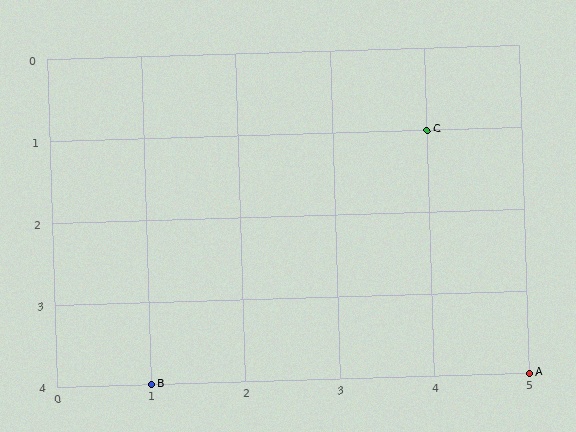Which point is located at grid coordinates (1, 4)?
Point B is at (1, 4).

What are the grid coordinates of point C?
Point C is at grid coordinates (4, 1).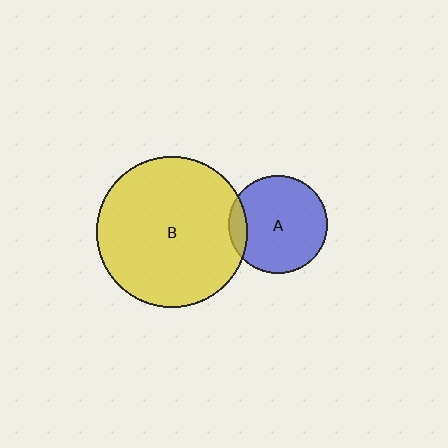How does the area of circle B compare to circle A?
Approximately 2.4 times.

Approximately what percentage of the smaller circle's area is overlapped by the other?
Approximately 10%.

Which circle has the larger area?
Circle B (yellow).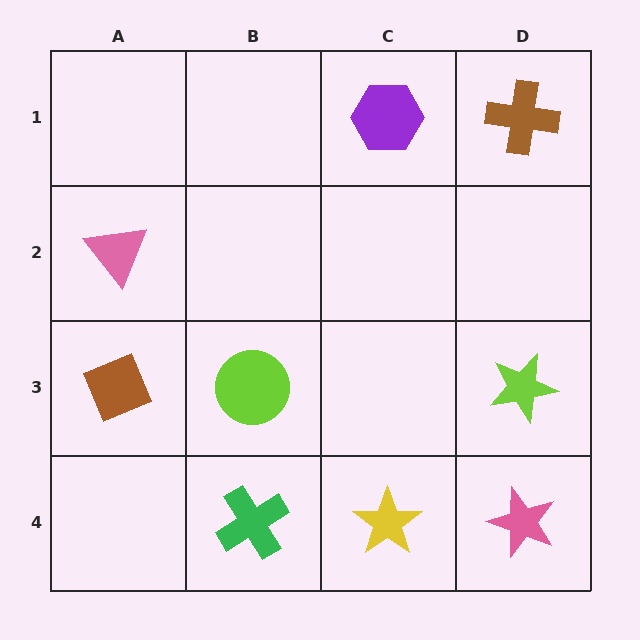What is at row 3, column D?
A lime star.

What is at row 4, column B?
A green cross.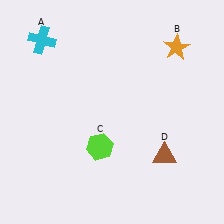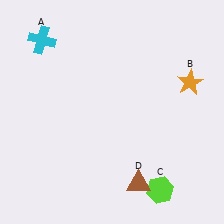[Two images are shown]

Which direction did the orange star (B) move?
The orange star (B) moved down.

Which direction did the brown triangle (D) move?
The brown triangle (D) moved down.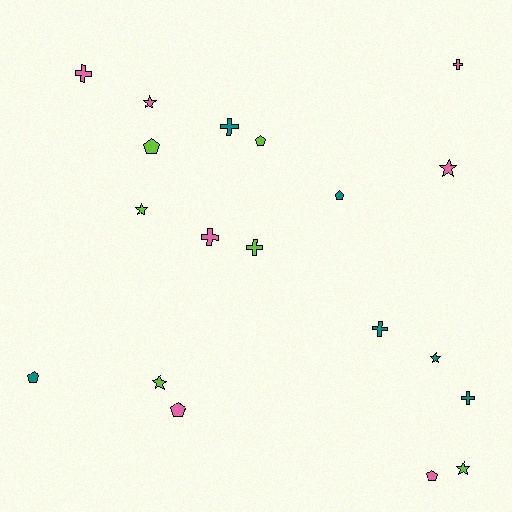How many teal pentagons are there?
There are 2 teal pentagons.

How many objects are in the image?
There are 19 objects.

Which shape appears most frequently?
Cross, with 7 objects.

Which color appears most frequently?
Pink, with 7 objects.